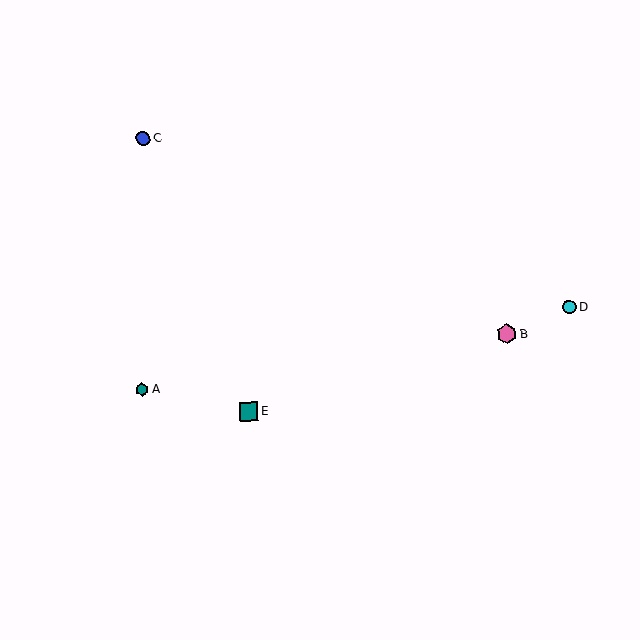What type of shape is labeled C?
Shape C is a blue circle.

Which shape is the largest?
The pink hexagon (labeled B) is the largest.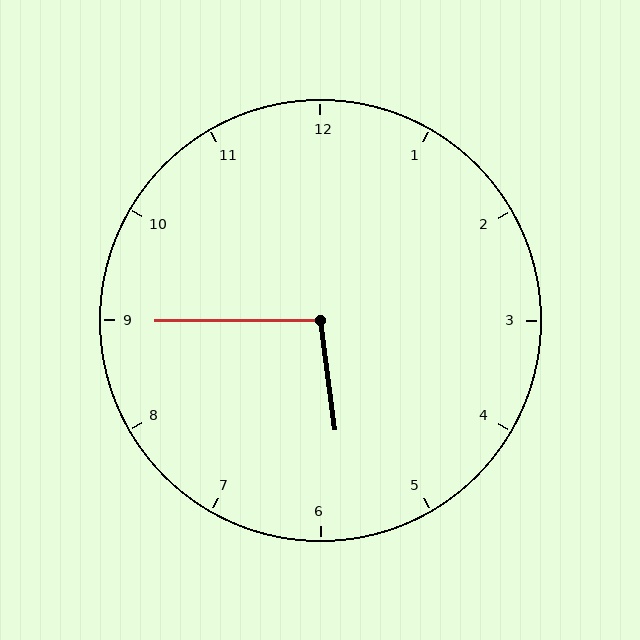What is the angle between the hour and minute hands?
Approximately 98 degrees.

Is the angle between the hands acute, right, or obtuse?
It is obtuse.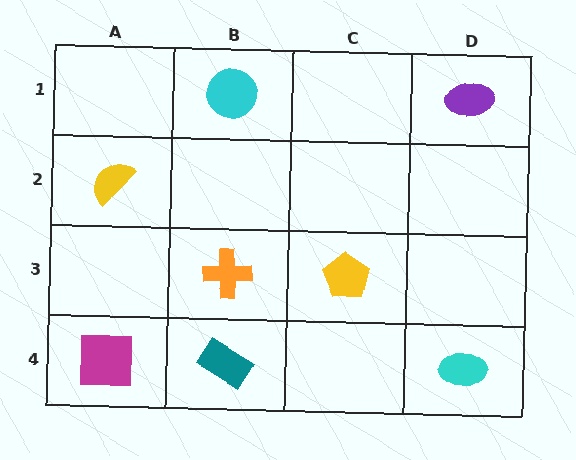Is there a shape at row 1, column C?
No, that cell is empty.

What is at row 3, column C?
A yellow pentagon.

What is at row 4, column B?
A teal rectangle.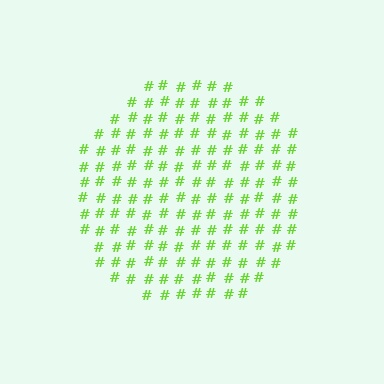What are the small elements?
The small elements are hash symbols.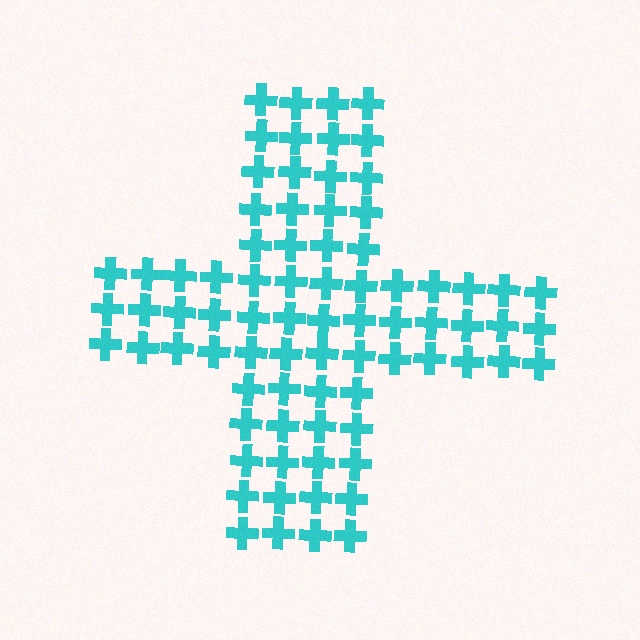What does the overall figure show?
The overall figure shows a cross.